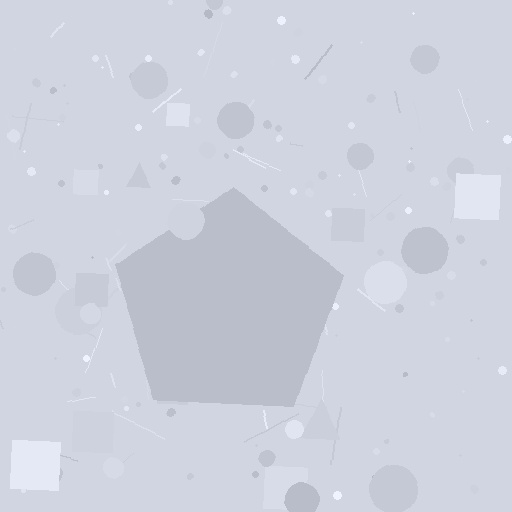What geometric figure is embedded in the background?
A pentagon is embedded in the background.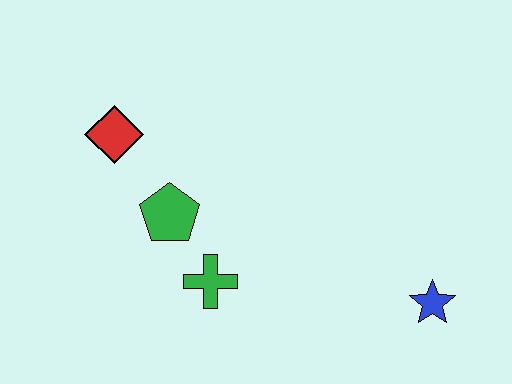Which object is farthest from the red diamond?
The blue star is farthest from the red diamond.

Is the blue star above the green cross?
No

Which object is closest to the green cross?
The green pentagon is closest to the green cross.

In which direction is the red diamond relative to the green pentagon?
The red diamond is above the green pentagon.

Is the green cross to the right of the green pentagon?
Yes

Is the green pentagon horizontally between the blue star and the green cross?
No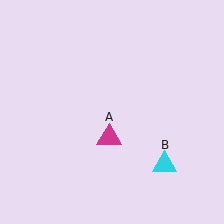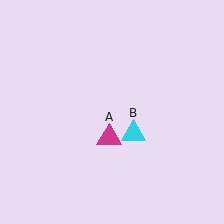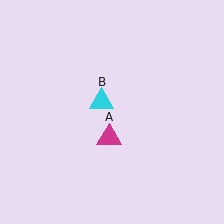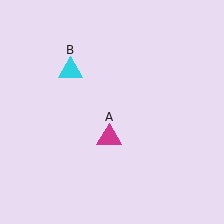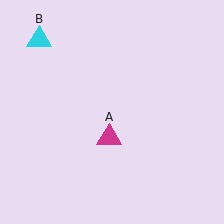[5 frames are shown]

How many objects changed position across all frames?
1 object changed position: cyan triangle (object B).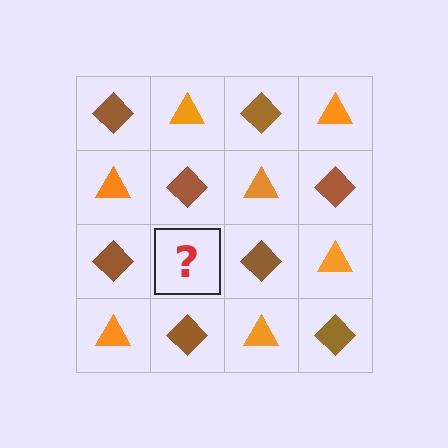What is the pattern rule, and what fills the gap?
The rule is that it alternates brown diamond and orange triangle in a checkerboard pattern. The gap should be filled with an orange triangle.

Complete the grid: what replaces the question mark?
The question mark should be replaced with an orange triangle.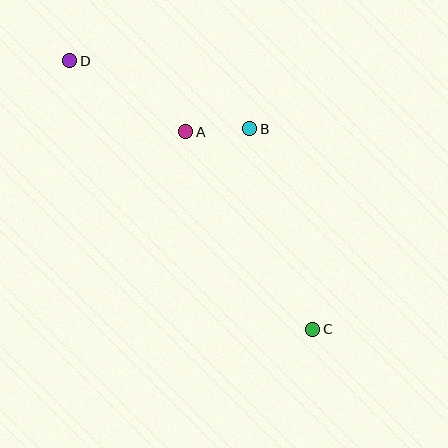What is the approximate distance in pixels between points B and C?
The distance between B and C is approximately 210 pixels.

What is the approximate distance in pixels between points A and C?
The distance between A and C is approximately 235 pixels.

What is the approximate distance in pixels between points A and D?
The distance between A and D is approximately 136 pixels.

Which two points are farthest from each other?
Points C and D are farthest from each other.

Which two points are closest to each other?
Points A and B are closest to each other.